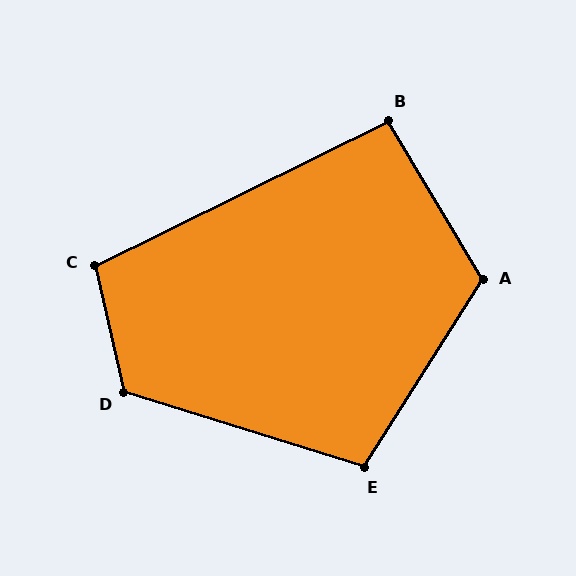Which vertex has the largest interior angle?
D, at approximately 120 degrees.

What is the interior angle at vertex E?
Approximately 105 degrees (obtuse).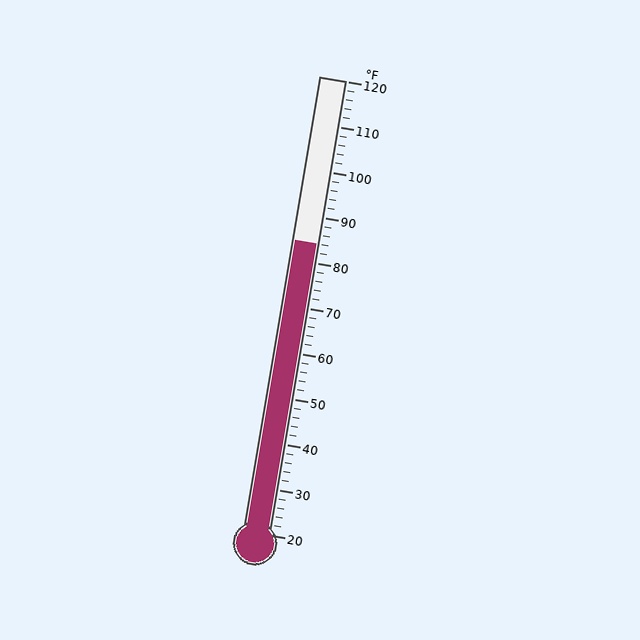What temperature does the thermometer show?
The thermometer shows approximately 84°F.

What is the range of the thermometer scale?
The thermometer scale ranges from 20°F to 120°F.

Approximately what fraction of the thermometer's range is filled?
The thermometer is filled to approximately 65% of its range.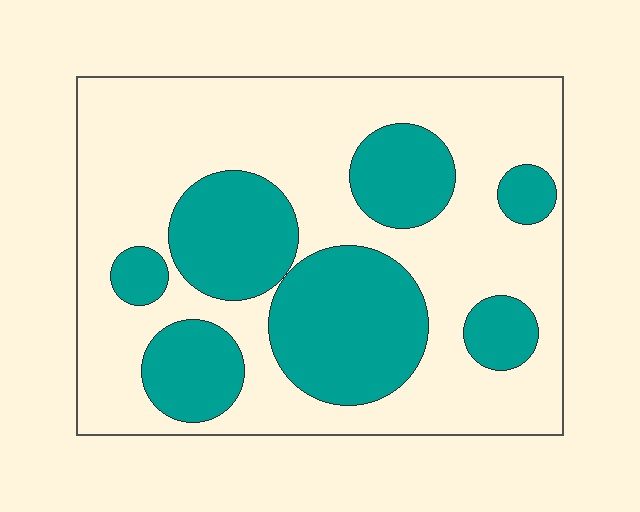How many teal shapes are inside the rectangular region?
7.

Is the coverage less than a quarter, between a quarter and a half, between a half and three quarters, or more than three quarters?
Between a quarter and a half.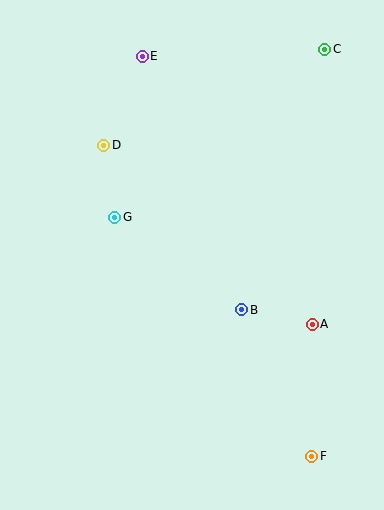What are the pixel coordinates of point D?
Point D is at (104, 145).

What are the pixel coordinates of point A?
Point A is at (312, 324).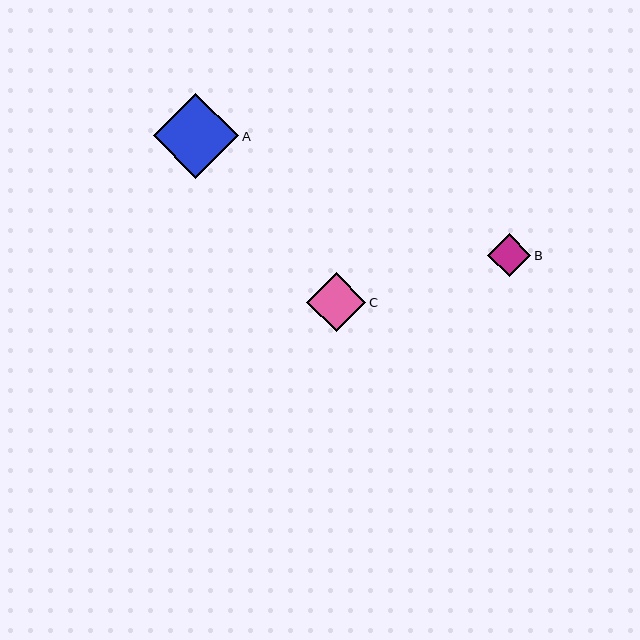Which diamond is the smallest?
Diamond B is the smallest with a size of approximately 43 pixels.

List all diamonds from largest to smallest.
From largest to smallest: A, C, B.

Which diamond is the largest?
Diamond A is the largest with a size of approximately 85 pixels.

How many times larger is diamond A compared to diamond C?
Diamond A is approximately 1.5 times the size of diamond C.